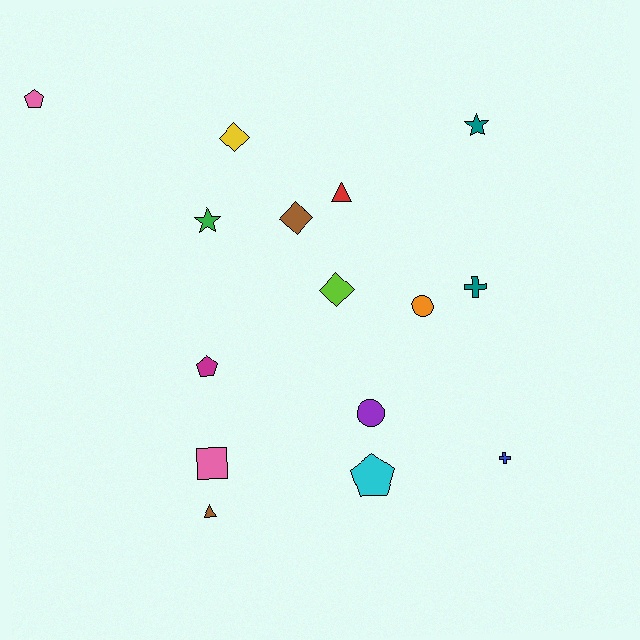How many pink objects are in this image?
There are 2 pink objects.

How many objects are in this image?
There are 15 objects.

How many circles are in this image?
There are 2 circles.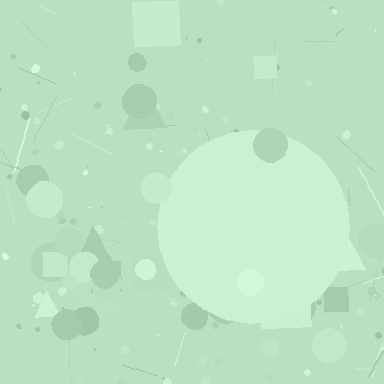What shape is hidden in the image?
A circle is hidden in the image.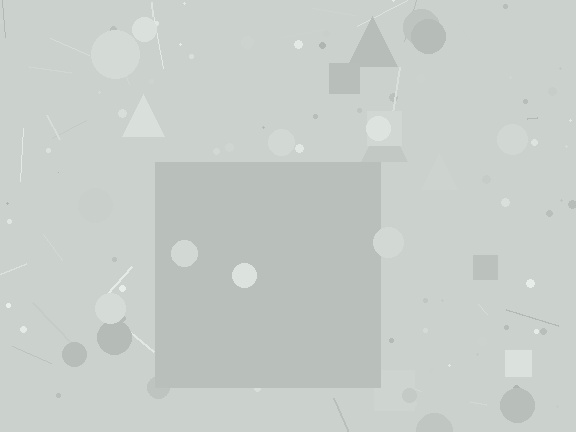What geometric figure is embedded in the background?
A square is embedded in the background.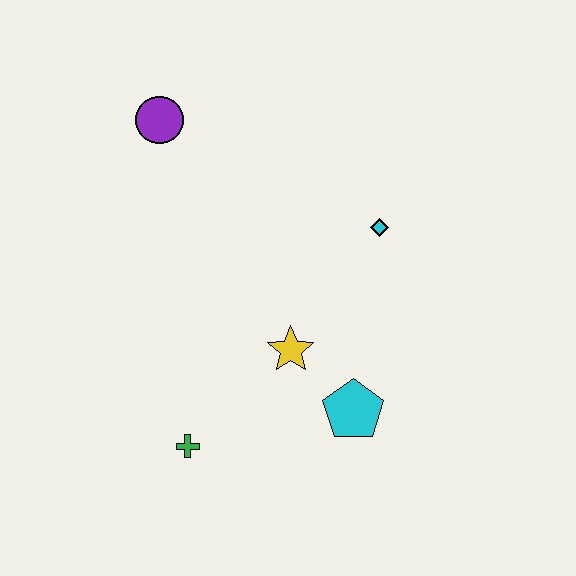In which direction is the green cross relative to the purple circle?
The green cross is below the purple circle.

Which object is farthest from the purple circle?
The cyan pentagon is farthest from the purple circle.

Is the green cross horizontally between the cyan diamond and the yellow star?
No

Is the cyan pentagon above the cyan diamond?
No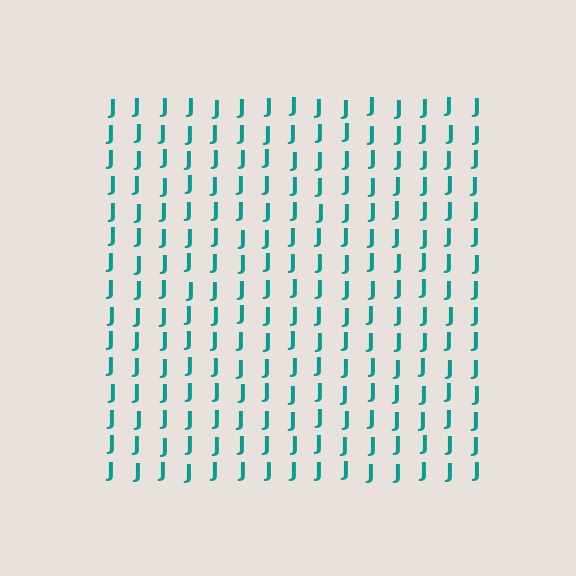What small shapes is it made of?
It is made of small letter J's.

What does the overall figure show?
The overall figure shows a square.